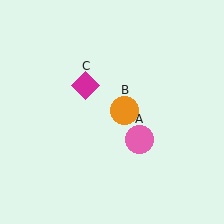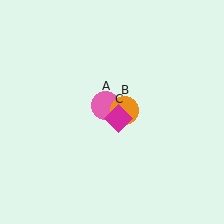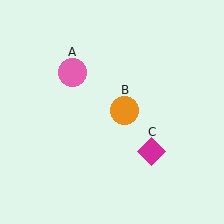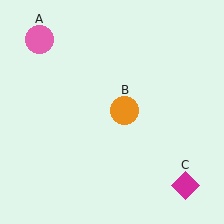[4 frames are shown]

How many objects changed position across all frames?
2 objects changed position: pink circle (object A), magenta diamond (object C).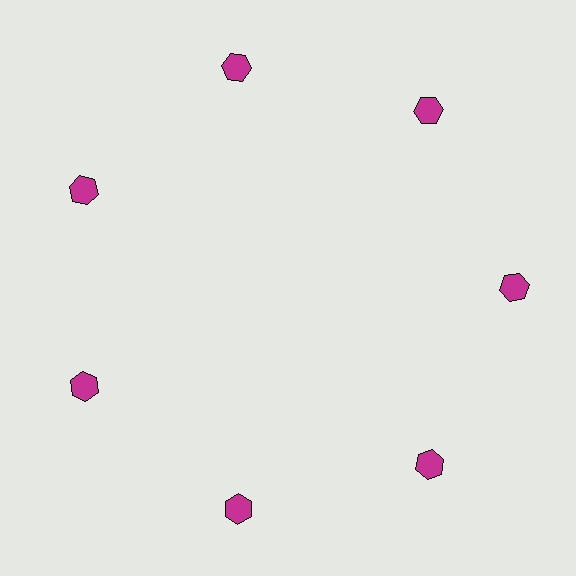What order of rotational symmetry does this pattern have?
This pattern has 7-fold rotational symmetry.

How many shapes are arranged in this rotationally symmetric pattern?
There are 7 shapes, arranged in 7 groups of 1.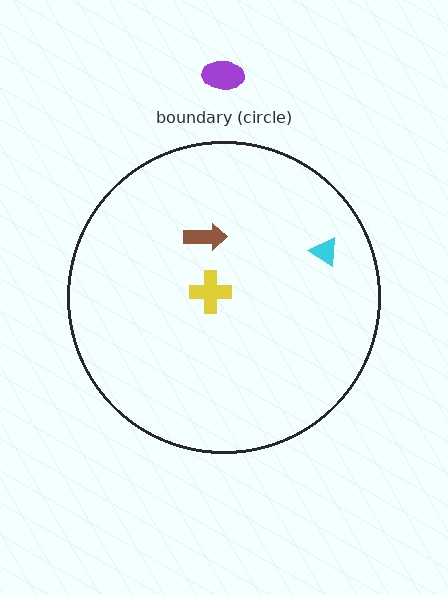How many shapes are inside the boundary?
3 inside, 1 outside.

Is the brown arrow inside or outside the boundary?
Inside.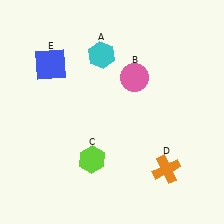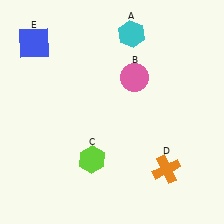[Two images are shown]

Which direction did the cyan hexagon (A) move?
The cyan hexagon (A) moved right.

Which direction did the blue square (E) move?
The blue square (E) moved up.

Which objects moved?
The objects that moved are: the cyan hexagon (A), the blue square (E).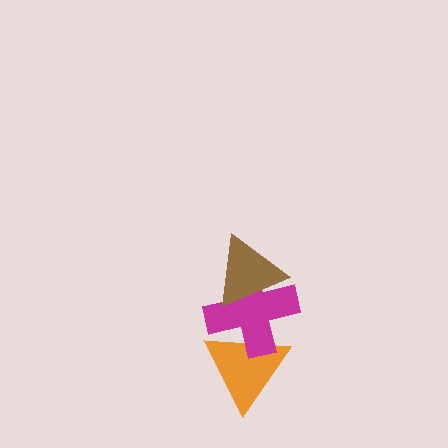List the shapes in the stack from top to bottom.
From top to bottom: the brown triangle, the magenta cross, the orange triangle.